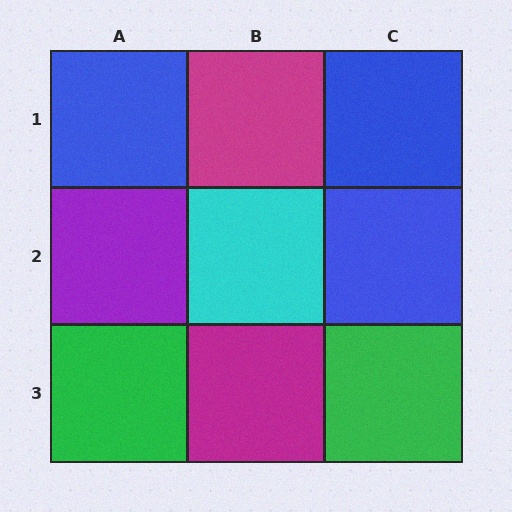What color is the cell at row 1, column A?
Blue.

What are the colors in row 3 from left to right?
Green, magenta, green.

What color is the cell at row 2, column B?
Cyan.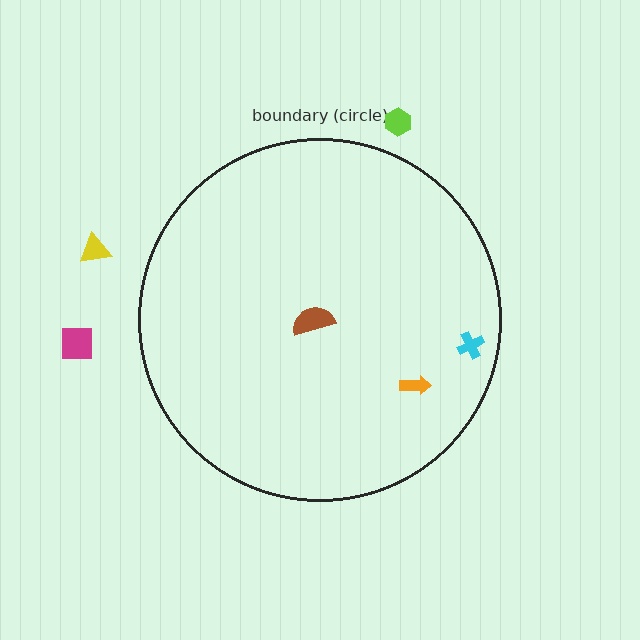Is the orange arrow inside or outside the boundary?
Inside.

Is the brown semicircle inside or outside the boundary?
Inside.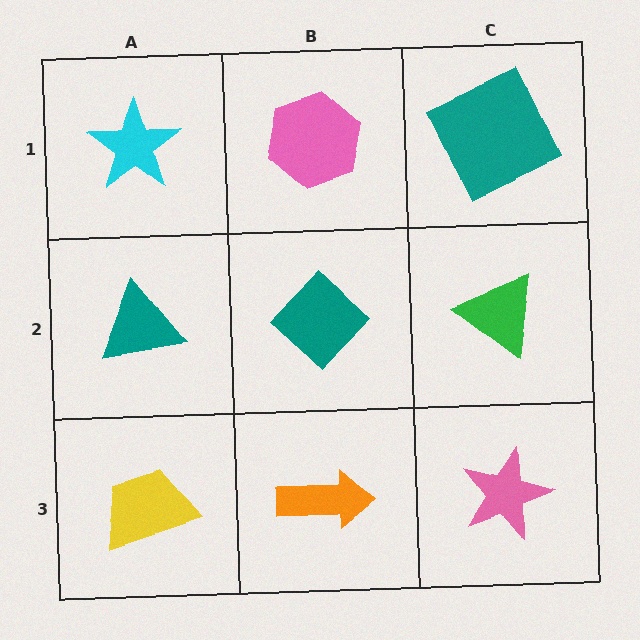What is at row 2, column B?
A teal diamond.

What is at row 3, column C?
A pink star.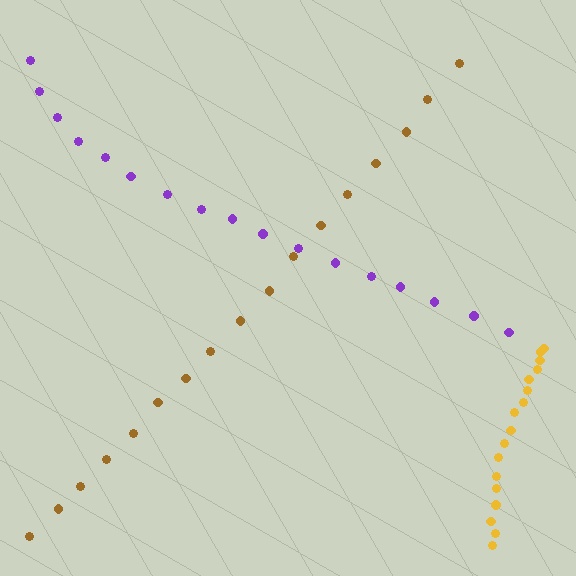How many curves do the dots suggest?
There are 3 distinct paths.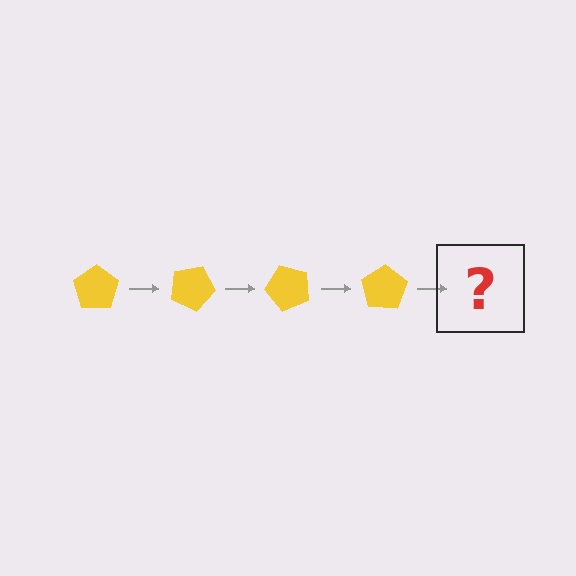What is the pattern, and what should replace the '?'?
The pattern is that the pentagon rotates 25 degrees each step. The '?' should be a yellow pentagon rotated 100 degrees.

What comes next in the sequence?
The next element should be a yellow pentagon rotated 100 degrees.